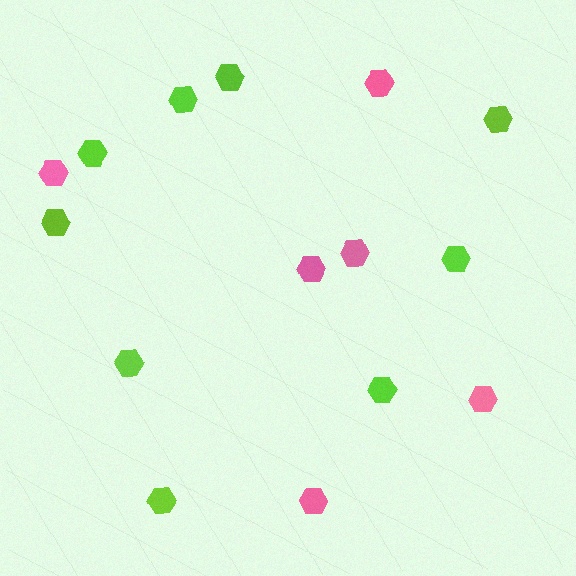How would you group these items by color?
There are 2 groups: one group of lime hexagons (9) and one group of pink hexagons (6).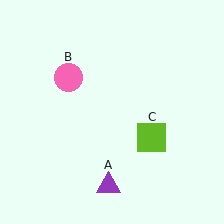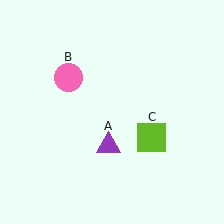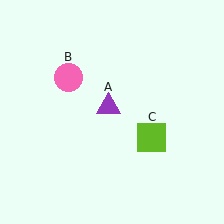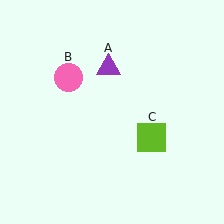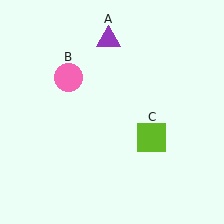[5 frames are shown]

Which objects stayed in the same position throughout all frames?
Pink circle (object B) and lime square (object C) remained stationary.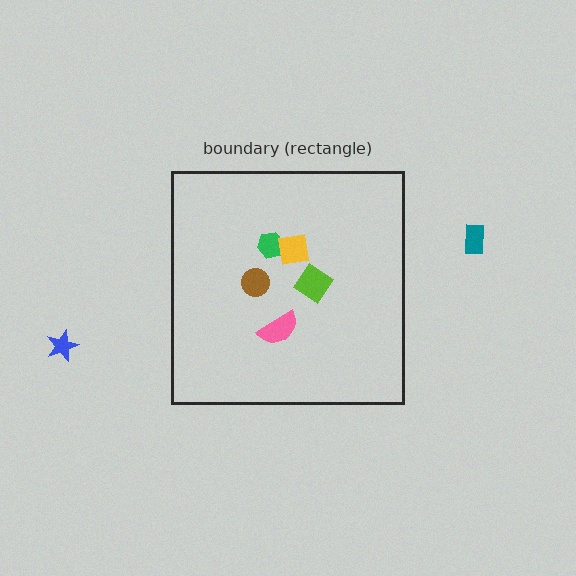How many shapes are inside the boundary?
5 inside, 2 outside.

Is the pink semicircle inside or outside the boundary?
Inside.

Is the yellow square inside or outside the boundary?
Inside.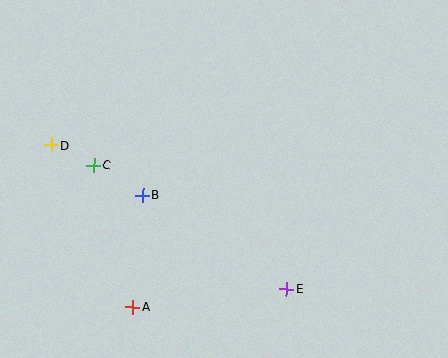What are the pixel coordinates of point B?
Point B is at (143, 195).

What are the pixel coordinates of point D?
Point D is at (52, 145).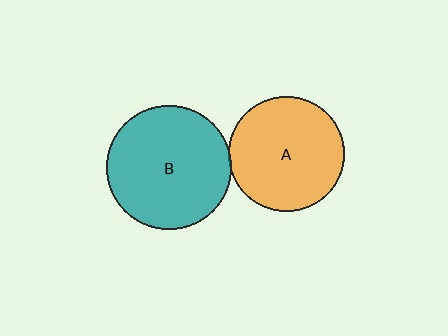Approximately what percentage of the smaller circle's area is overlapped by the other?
Approximately 5%.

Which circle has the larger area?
Circle B (teal).